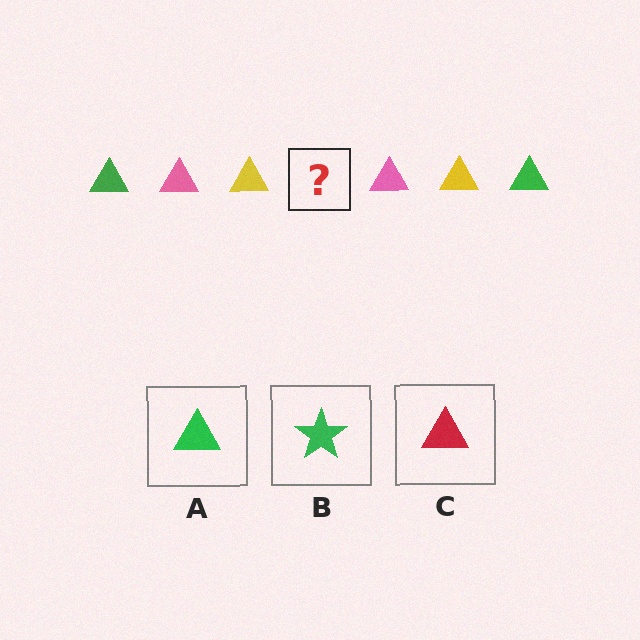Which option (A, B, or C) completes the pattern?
A.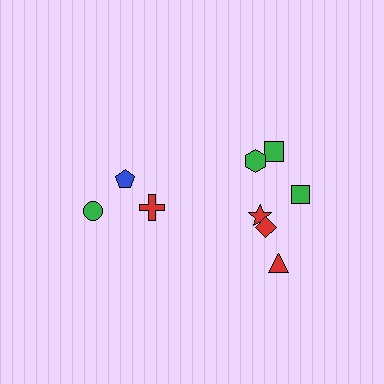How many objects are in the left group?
There are 3 objects.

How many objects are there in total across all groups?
There are 9 objects.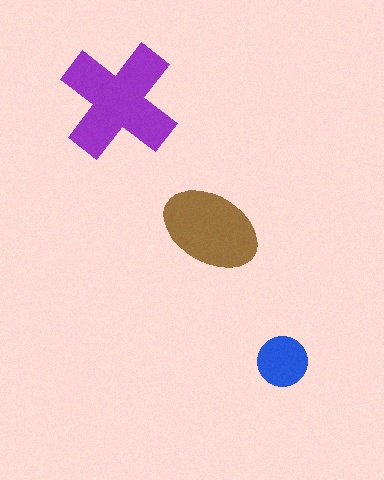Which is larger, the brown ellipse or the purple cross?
The purple cross.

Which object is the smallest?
The blue circle.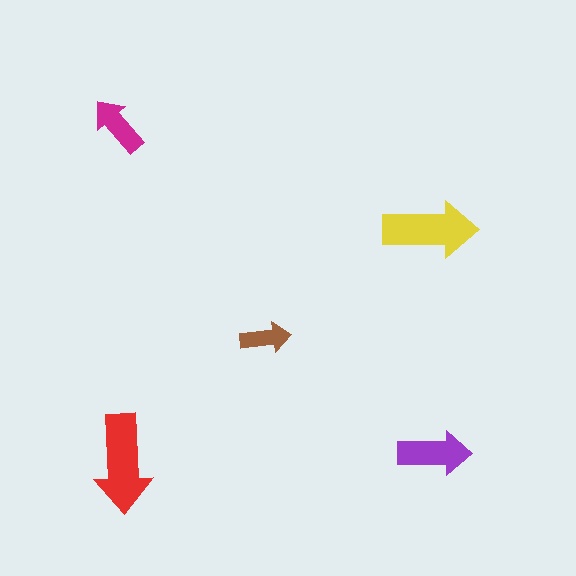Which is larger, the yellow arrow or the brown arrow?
The yellow one.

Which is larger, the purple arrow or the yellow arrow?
The yellow one.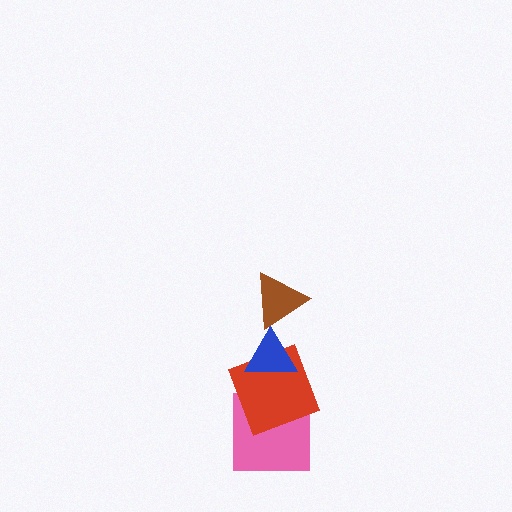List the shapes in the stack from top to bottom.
From top to bottom: the brown triangle, the blue triangle, the red square, the pink square.